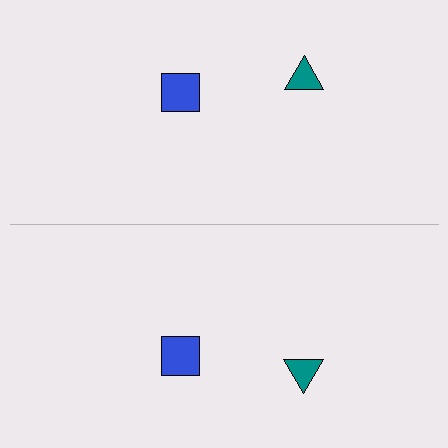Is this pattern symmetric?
Yes, this pattern has bilateral (reflection) symmetry.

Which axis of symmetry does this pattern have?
The pattern has a horizontal axis of symmetry running through the center of the image.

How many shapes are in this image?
There are 4 shapes in this image.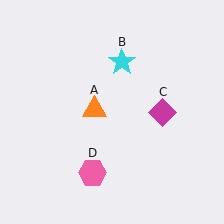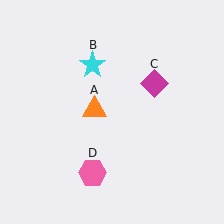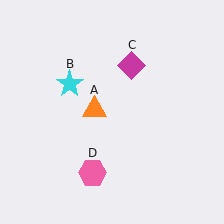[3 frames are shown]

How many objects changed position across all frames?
2 objects changed position: cyan star (object B), magenta diamond (object C).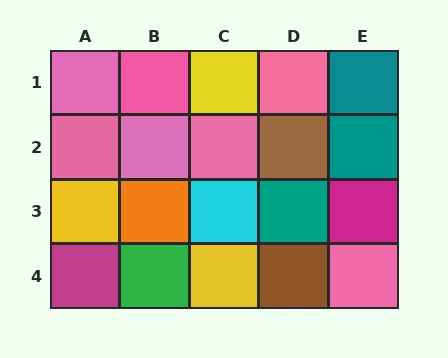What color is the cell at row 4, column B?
Green.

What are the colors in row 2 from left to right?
Pink, pink, pink, brown, teal.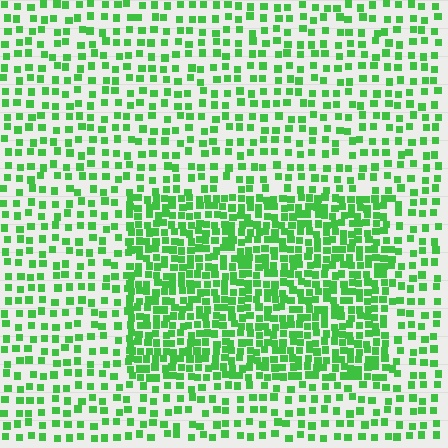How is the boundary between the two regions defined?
The boundary is defined by a change in element density (approximately 2.1x ratio). All elements are the same color, size, and shape.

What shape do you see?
I see a rectangle.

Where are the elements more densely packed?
The elements are more densely packed inside the rectangle boundary.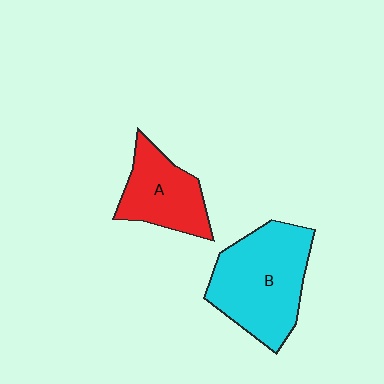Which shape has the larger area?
Shape B (cyan).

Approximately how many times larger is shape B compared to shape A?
Approximately 1.6 times.